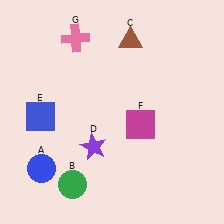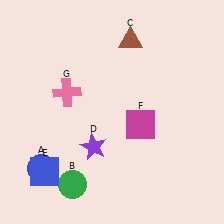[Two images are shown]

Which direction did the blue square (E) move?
The blue square (E) moved down.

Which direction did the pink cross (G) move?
The pink cross (G) moved down.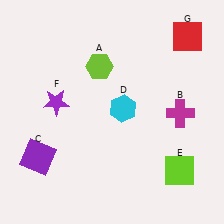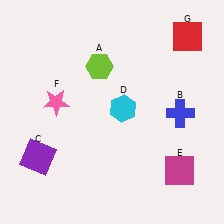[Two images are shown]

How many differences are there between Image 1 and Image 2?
There are 3 differences between the two images.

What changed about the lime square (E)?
In Image 1, E is lime. In Image 2, it changed to magenta.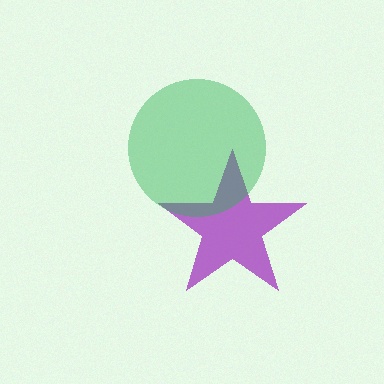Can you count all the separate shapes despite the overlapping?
Yes, there are 2 separate shapes.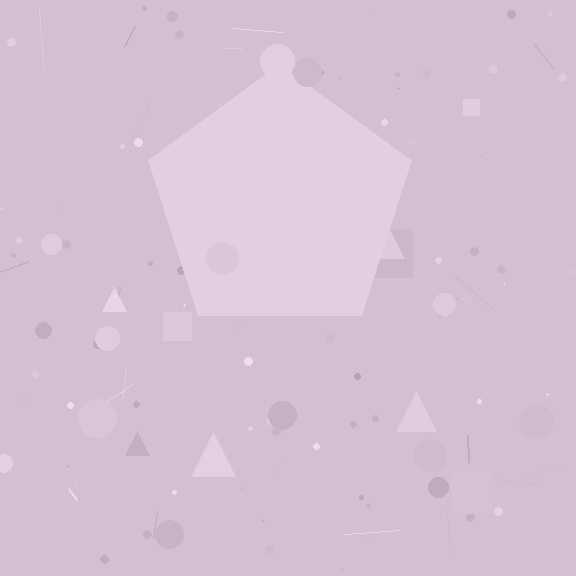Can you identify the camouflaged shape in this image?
The camouflaged shape is a pentagon.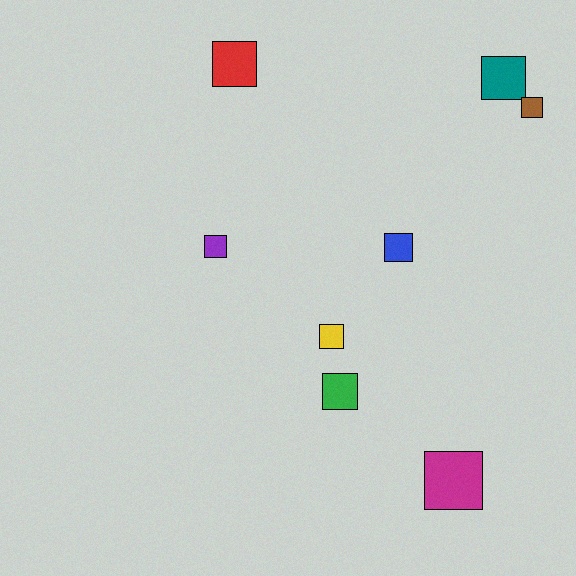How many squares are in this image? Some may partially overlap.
There are 8 squares.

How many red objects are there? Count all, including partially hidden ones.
There is 1 red object.